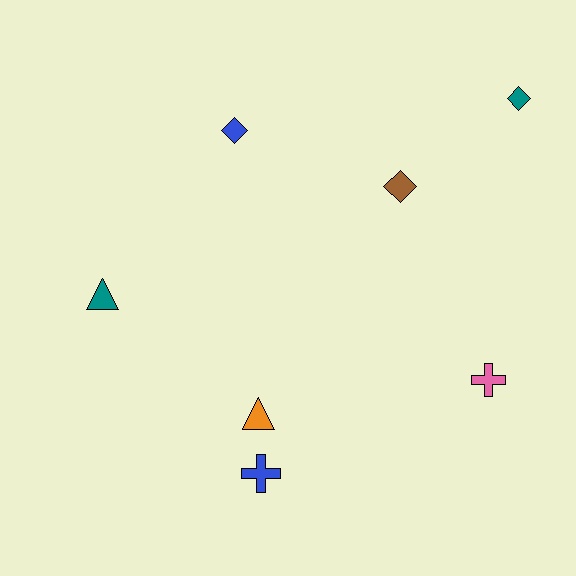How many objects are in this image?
There are 7 objects.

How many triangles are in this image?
There are 2 triangles.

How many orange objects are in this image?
There is 1 orange object.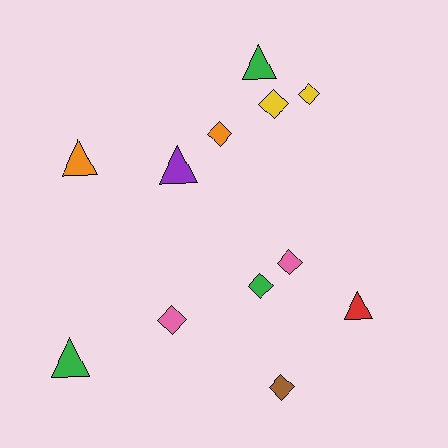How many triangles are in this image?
There are 5 triangles.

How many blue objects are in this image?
There are no blue objects.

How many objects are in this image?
There are 12 objects.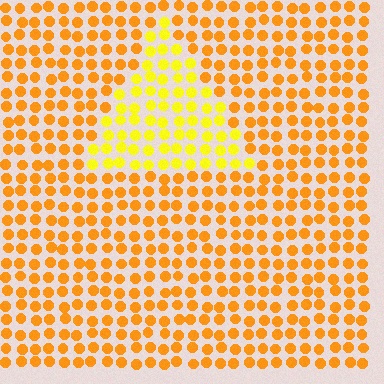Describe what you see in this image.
The image is filled with small orange elements in a uniform arrangement. A triangle-shaped region is visible where the elements are tinted to a slightly different hue, forming a subtle color boundary.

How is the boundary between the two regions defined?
The boundary is defined purely by a slight shift in hue (about 27 degrees). Spacing, size, and orientation are identical on both sides.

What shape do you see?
I see a triangle.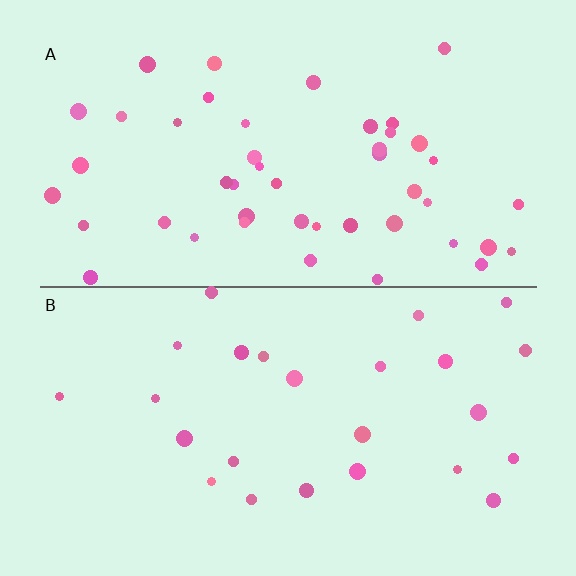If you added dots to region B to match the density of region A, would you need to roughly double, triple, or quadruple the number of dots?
Approximately double.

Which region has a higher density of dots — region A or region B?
A (the top).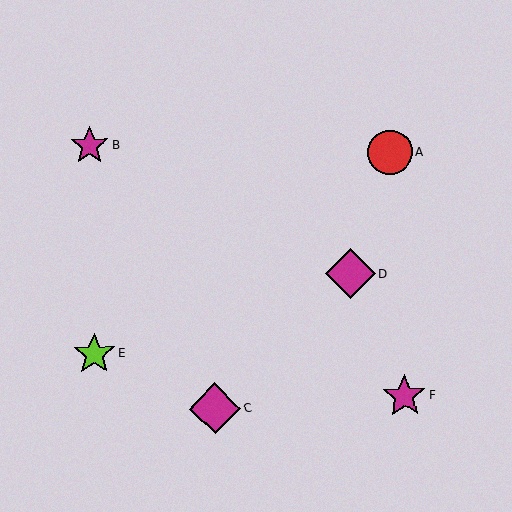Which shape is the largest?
The magenta diamond (labeled C) is the largest.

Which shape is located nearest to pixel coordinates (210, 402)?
The magenta diamond (labeled C) at (215, 409) is nearest to that location.